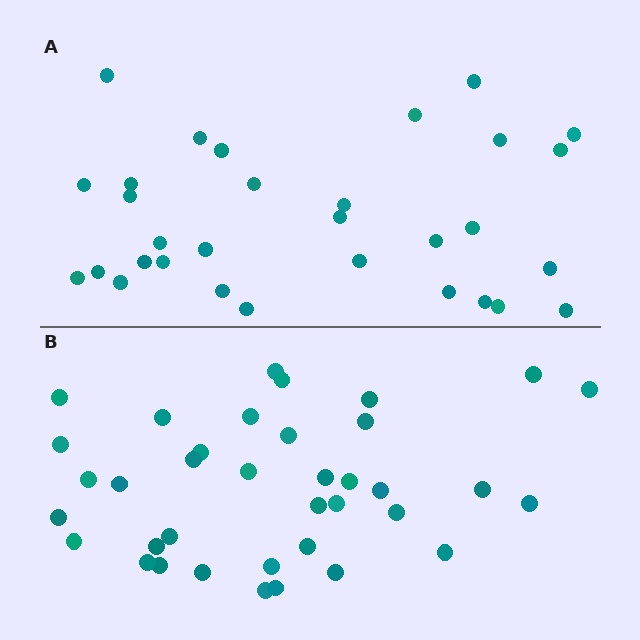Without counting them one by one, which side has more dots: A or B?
Region B (the bottom region) has more dots.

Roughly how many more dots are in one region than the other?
Region B has about 6 more dots than region A.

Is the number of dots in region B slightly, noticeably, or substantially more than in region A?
Region B has only slightly more — the two regions are fairly close. The ratio is roughly 1.2 to 1.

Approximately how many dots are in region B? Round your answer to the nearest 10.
About 40 dots. (The exact count is 37, which rounds to 40.)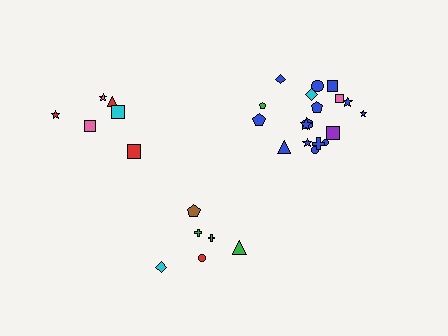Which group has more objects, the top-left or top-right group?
The top-right group.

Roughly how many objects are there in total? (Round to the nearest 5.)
Roughly 30 objects in total.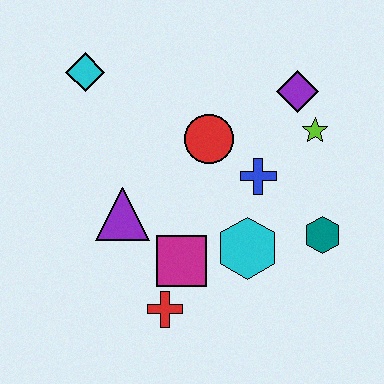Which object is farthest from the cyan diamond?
The teal hexagon is farthest from the cyan diamond.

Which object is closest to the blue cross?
The red circle is closest to the blue cross.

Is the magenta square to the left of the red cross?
No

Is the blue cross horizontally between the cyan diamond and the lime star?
Yes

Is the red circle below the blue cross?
No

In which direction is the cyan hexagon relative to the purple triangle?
The cyan hexagon is to the right of the purple triangle.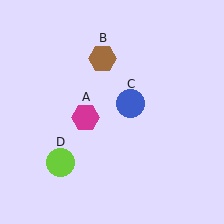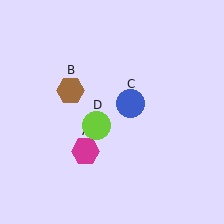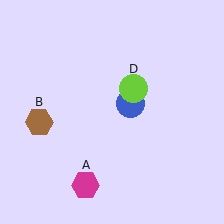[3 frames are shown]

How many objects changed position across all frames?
3 objects changed position: magenta hexagon (object A), brown hexagon (object B), lime circle (object D).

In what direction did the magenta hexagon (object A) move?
The magenta hexagon (object A) moved down.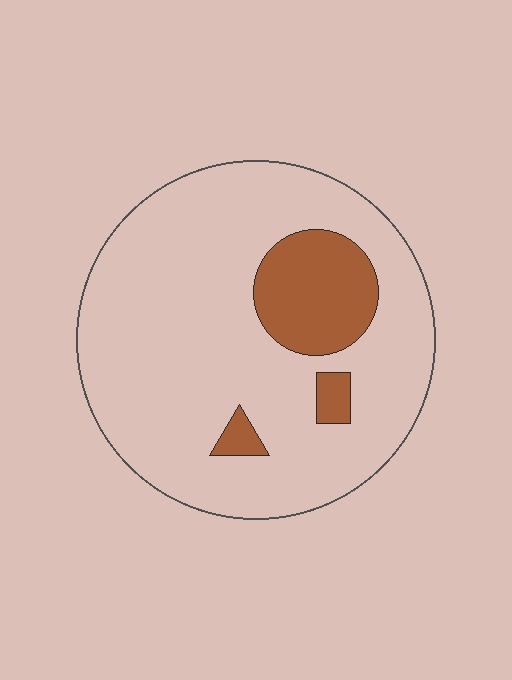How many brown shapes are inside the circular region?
3.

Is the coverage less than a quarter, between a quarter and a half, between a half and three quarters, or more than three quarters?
Less than a quarter.